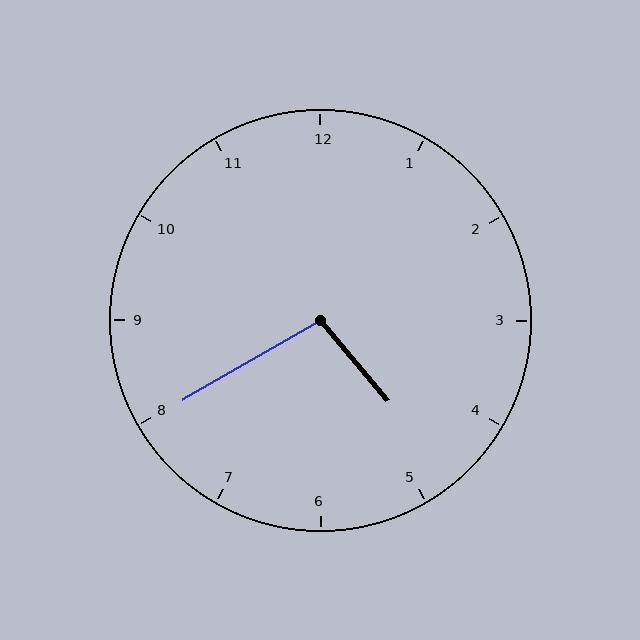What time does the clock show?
4:40.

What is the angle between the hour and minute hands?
Approximately 100 degrees.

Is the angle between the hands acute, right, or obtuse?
It is obtuse.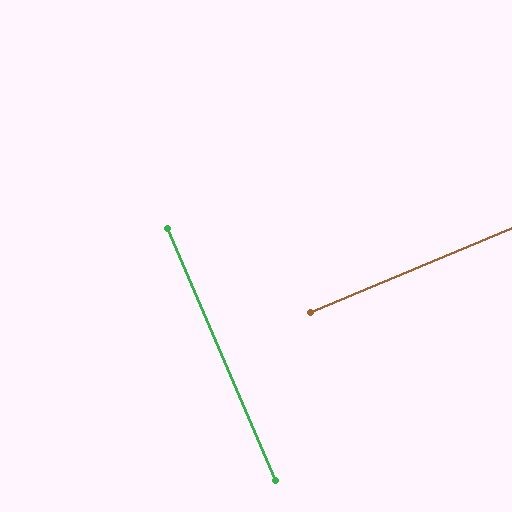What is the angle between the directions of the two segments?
Approximately 89 degrees.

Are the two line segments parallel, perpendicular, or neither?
Perpendicular — they meet at approximately 89°.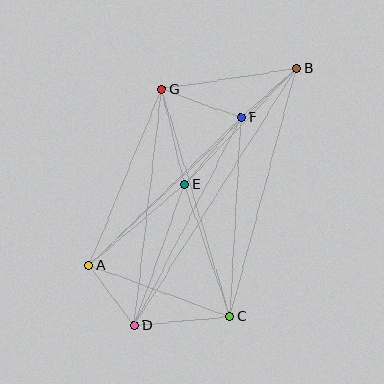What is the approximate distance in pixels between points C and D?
The distance between C and D is approximately 96 pixels.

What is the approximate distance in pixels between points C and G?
The distance between C and G is approximately 237 pixels.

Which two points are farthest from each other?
Points B and D are farthest from each other.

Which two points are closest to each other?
Points B and F are closest to each other.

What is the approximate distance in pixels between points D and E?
The distance between D and E is approximately 150 pixels.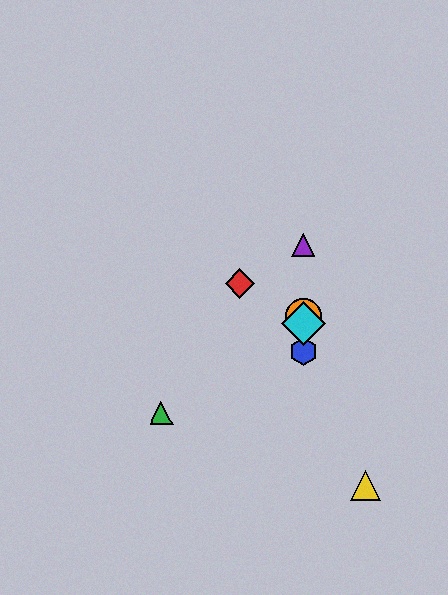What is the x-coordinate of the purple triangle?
The purple triangle is at x≈303.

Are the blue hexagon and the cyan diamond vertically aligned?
Yes, both are at x≈303.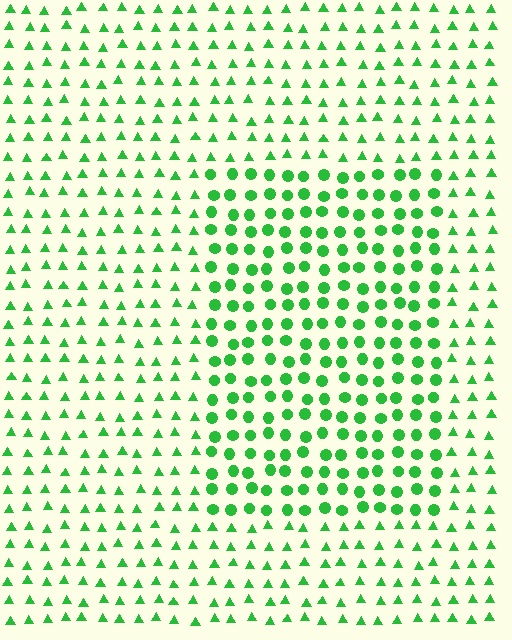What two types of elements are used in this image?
The image uses circles inside the rectangle region and triangles outside it.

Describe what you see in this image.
The image is filled with small green elements arranged in a uniform grid. A rectangle-shaped region contains circles, while the surrounding area contains triangles. The boundary is defined purely by the change in element shape.